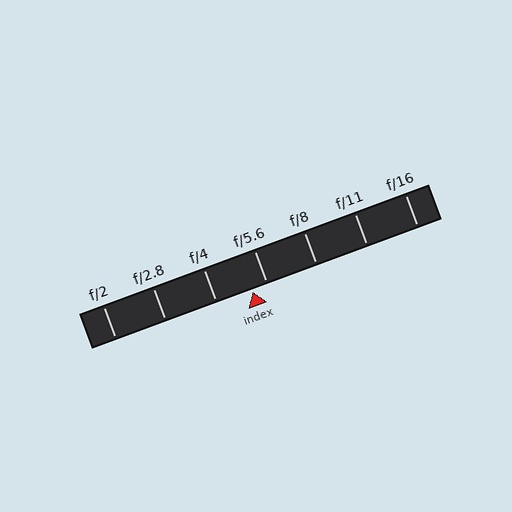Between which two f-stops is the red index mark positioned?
The index mark is between f/4 and f/5.6.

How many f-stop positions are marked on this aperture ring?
There are 7 f-stop positions marked.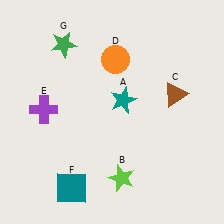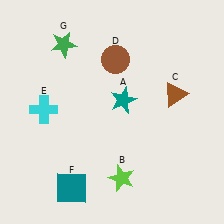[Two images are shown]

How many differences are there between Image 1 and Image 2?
There are 2 differences between the two images.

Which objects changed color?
D changed from orange to brown. E changed from purple to cyan.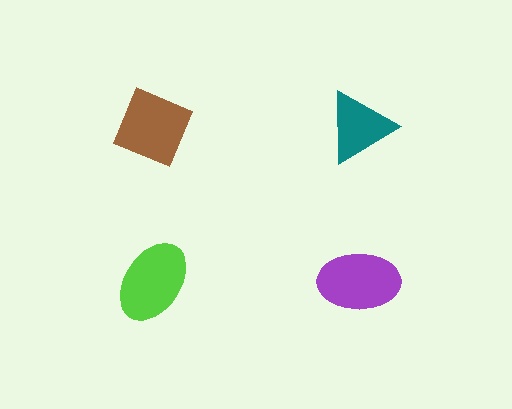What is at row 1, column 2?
A teal triangle.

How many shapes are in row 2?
2 shapes.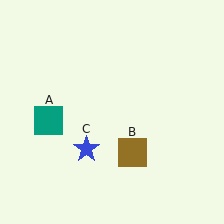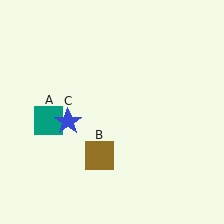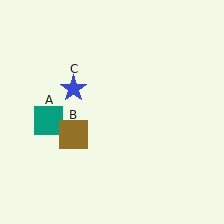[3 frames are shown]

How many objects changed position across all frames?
2 objects changed position: brown square (object B), blue star (object C).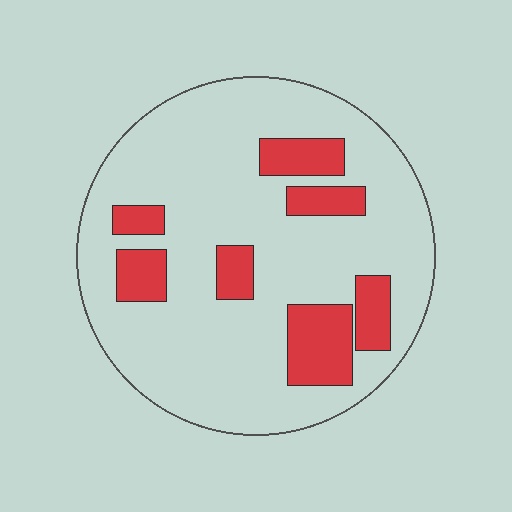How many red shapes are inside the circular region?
7.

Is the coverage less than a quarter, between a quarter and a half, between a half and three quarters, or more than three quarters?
Less than a quarter.